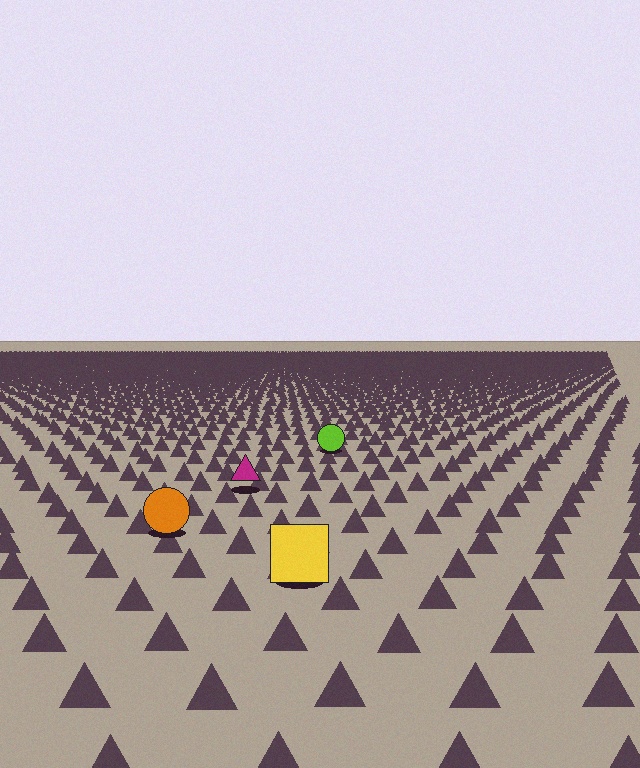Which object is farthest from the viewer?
The lime circle is farthest from the viewer. It appears smaller and the ground texture around it is denser.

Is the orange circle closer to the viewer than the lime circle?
Yes. The orange circle is closer — you can tell from the texture gradient: the ground texture is coarser near it.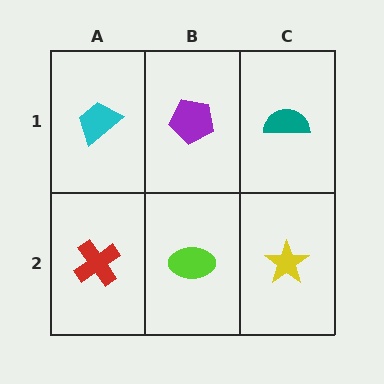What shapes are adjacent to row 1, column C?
A yellow star (row 2, column C), a purple pentagon (row 1, column B).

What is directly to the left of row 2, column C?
A lime ellipse.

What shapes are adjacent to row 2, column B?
A purple pentagon (row 1, column B), a red cross (row 2, column A), a yellow star (row 2, column C).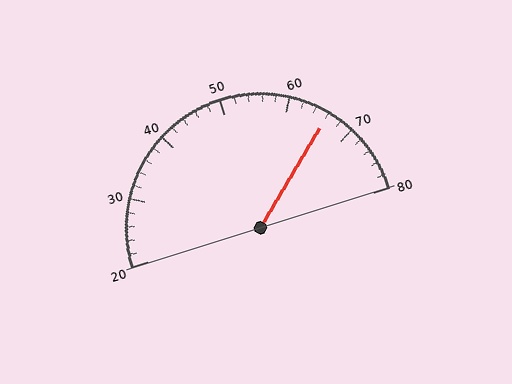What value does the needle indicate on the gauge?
The needle indicates approximately 66.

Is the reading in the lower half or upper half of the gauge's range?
The reading is in the upper half of the range (20 to 80).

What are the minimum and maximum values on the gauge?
The gauge ranges from 20 to 80.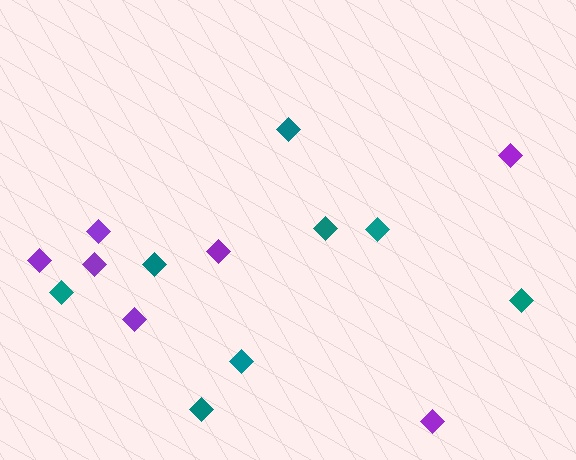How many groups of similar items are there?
There are 2 groups: one group of purple diamonds (7) and one group of teal diamonds (8).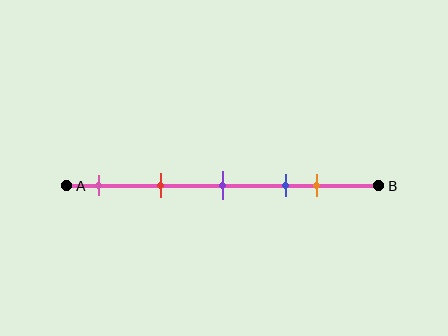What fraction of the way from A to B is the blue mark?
The blue mark is approximately 70% (0.7) of the way from A to B.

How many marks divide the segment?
There are 5 marks dividing the segment.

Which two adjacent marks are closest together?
The blue and orange marks are the closest adjacent pair.